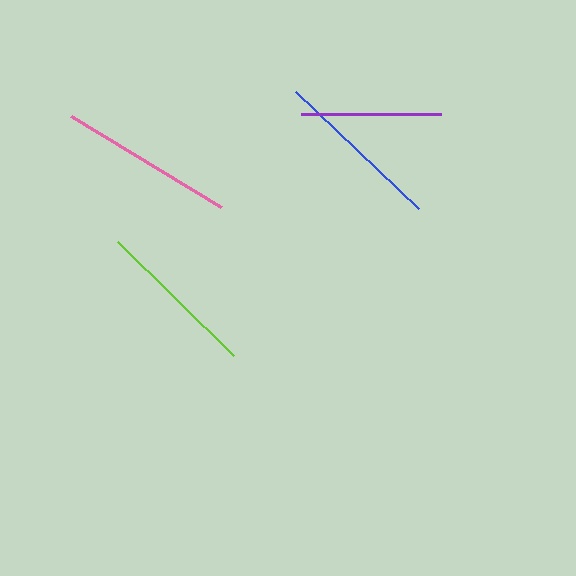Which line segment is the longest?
The pink line is the longest at approximately 175 pixels.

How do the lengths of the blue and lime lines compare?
The blue and lime lines are approximately the same length.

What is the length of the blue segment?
The blue segment is approximately 169 pixels long.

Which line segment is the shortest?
The purple line is the shortest at approximately 139 pixels.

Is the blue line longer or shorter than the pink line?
The pink line is longer than the blue line.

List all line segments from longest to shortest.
From longest to shortest: pink, blue, lime, purple.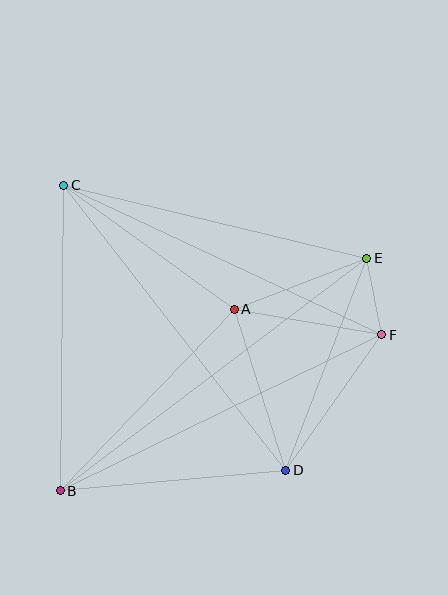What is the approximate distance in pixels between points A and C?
The distance between A and C is approximately 211 pixels.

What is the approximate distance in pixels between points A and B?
The distance between A and B is approximately 251 pixels.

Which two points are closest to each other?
Points E and F are closest to each other.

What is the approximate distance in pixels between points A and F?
The distance between A and F is approximately 149 pixels.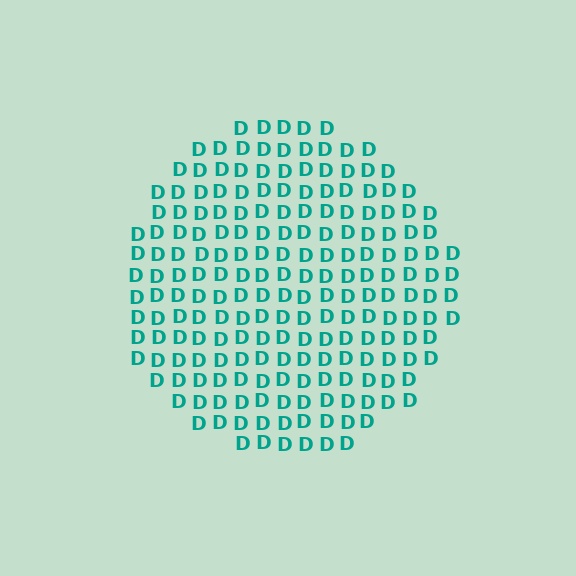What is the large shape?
The large shape is a circle.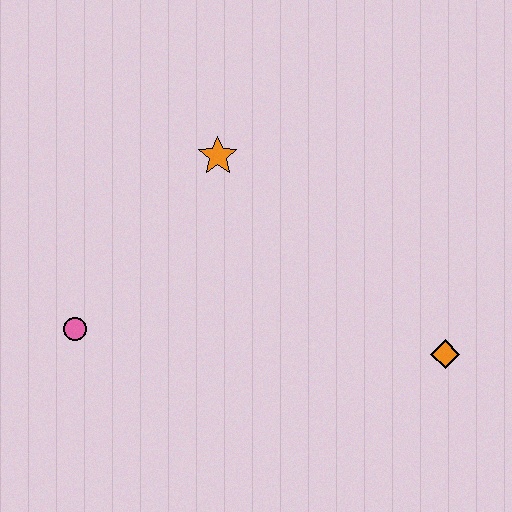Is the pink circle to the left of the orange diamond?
Yes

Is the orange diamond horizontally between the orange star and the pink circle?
No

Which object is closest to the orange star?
The pink circle is closest to the orange star.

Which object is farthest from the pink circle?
The orange diamond is farthest from the pink circle.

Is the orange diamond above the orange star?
No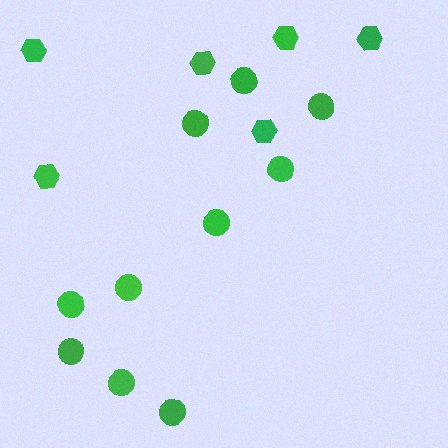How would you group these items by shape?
There are 2 groups: one group of hexagons (6) and one group of circles (10).